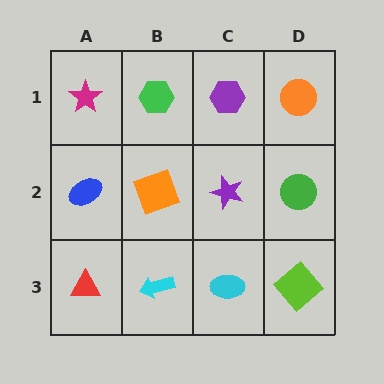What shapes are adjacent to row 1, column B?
An orange square (row 2, column B), a magenta star (row 1, column A), a purple hexagon (row 1, column C).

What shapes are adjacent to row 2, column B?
A green hexagon (row 1, column B), a cyan arrow (row 3, column B), a blue ellipse (row 2, column A), a purple star (row 2, column C).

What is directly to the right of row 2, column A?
An orange square.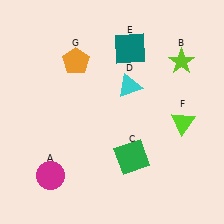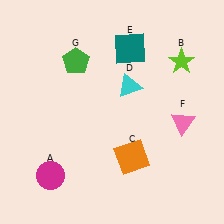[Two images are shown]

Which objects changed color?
C changed from green to orange. F changed from lime to pink. G changed from orange to green.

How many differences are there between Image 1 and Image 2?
There are 3 differences between the two images.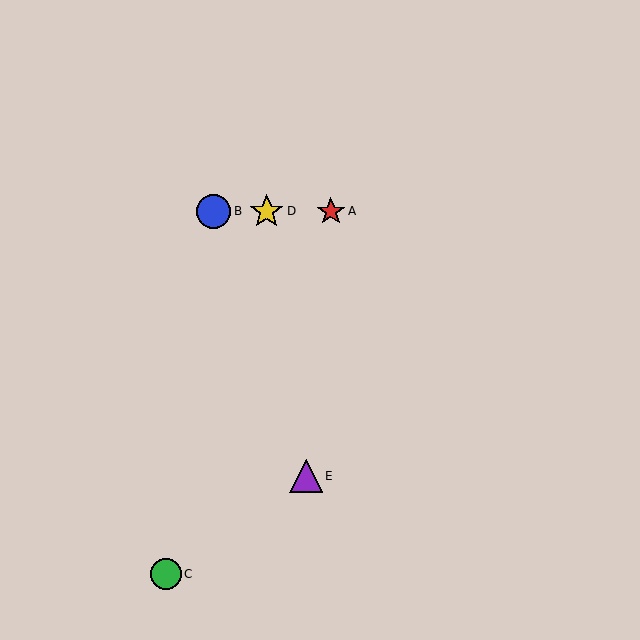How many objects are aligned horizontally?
3 objects (A, B, D) are aligned horizontally.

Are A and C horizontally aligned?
No, A is at y≈211 and C is at y≈574.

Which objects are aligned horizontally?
Objects A, B, D are aligned horizontally.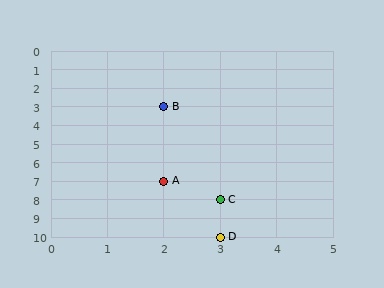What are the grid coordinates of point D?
Point D is at grid coordinates (3, 10).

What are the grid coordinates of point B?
Point B is at grid coordinates (2, 3).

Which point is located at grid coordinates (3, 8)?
Point C is at (3, 8).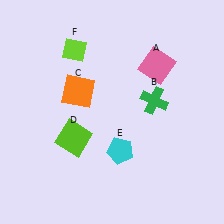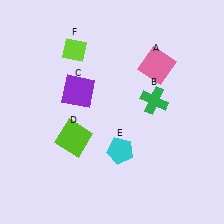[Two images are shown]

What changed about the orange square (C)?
In Image 1, C is orange. In Image 2, it changed to purple.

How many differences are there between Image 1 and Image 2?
There is 1 difference between the two images.